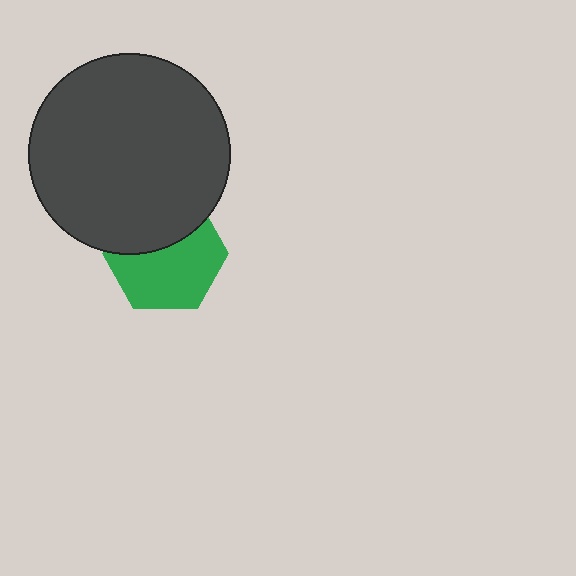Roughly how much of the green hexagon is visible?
About half of it is visible (roughly 61%).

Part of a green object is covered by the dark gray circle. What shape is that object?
It is a hexagon.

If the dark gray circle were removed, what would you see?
You would see the complete green hexagon.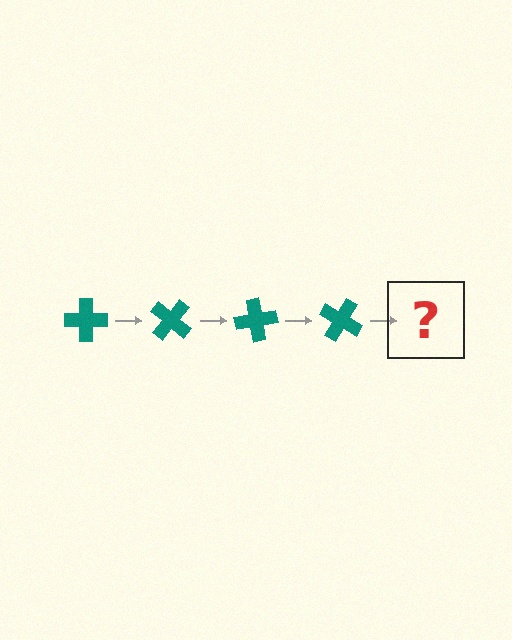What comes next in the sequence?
The next element should be a teal cross rotated 160 degrees.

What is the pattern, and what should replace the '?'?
The pattern is that the cross rotates 40 degrees each step. The '?' should be a teal cross rotated 160 degrees.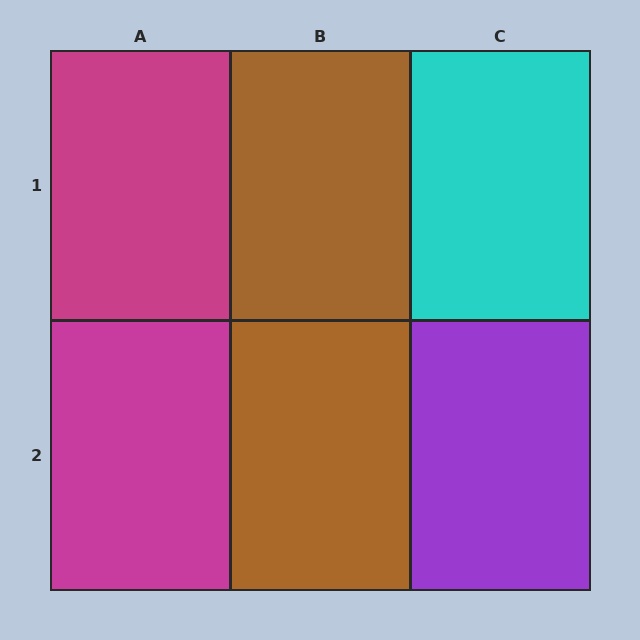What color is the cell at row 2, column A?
Magenta.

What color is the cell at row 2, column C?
Purple.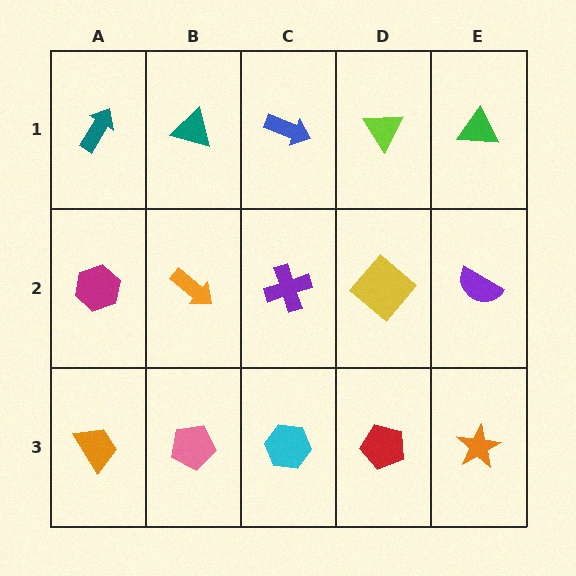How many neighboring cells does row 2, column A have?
3.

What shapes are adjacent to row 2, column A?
A teal arrow (row 1, column A), an orange trapezoid (row 3, column A), an orange arrow (row 2, column B).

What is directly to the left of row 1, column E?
A lime triangle.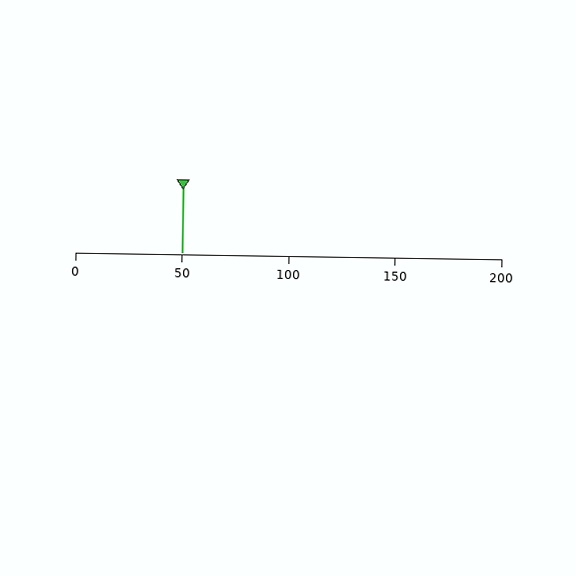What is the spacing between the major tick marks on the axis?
The major ticks are spaced 50 apart.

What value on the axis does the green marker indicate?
The marker indicates approximately 50.